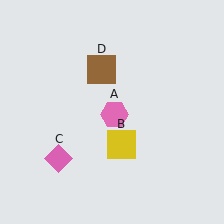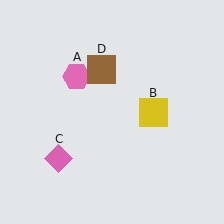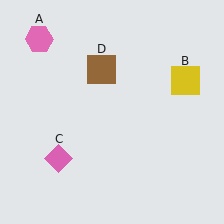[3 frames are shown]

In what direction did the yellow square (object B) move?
The yellow square (object B) moved up and to the right.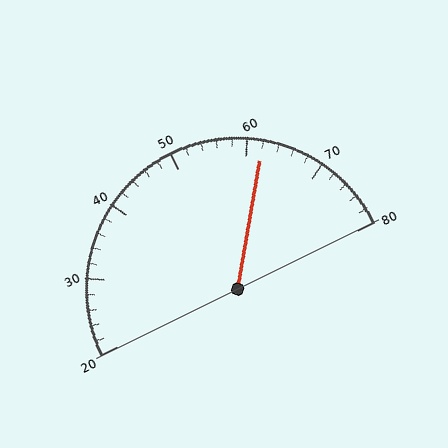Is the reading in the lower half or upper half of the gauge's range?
The reading is in the upper half of the range (20 to 80).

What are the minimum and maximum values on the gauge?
The gauge ranges from 20 to 80.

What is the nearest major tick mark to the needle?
The nearest major tick mark is 60.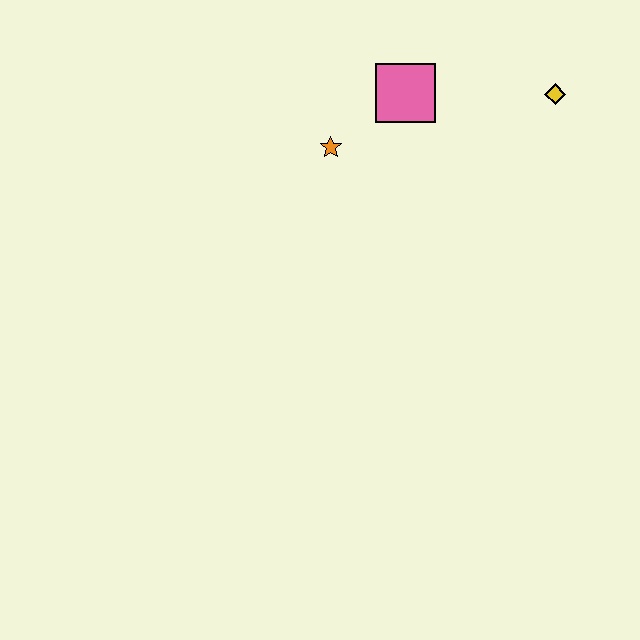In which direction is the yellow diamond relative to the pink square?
The yellow diamond is to the right of the pink square.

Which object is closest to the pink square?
The orange star is closest to the pink square.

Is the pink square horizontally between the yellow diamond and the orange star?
Yes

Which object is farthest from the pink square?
The yellow diamond is farthest from the pink square.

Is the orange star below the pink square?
Yes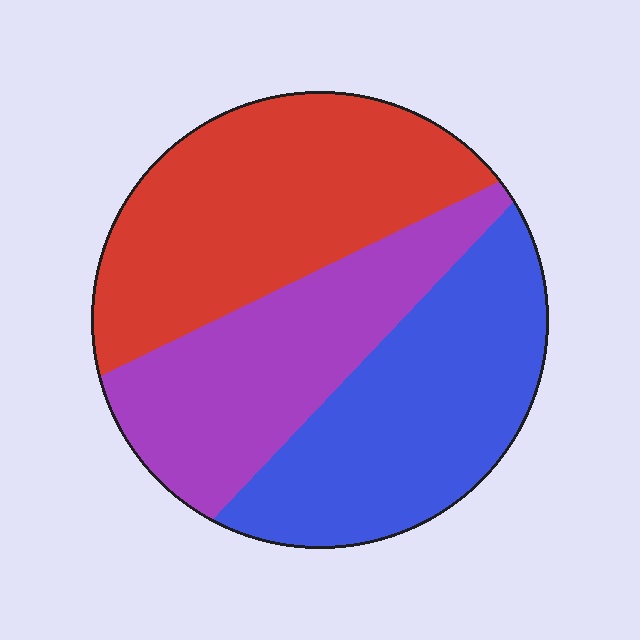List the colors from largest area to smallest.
From largest to smallest: red, blue, purple.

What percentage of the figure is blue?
Blue takes up between a third and a half of the figure.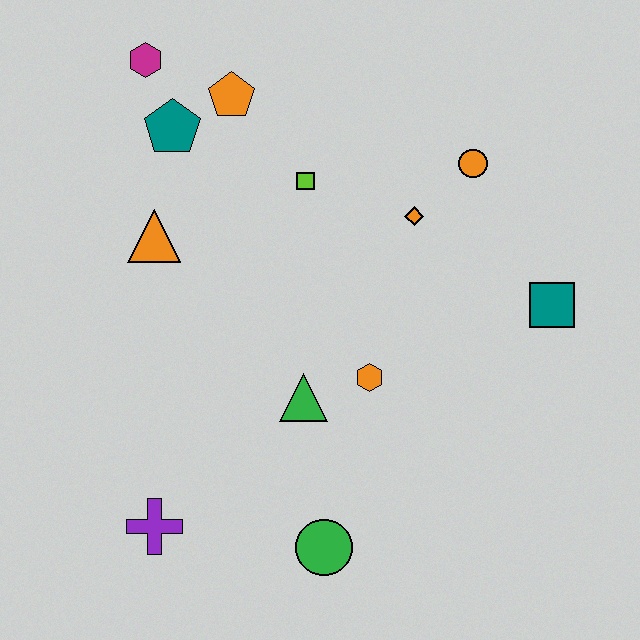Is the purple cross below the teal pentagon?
Yes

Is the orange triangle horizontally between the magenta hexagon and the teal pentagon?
Yes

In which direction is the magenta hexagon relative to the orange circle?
The magenta hexagon is to the left of the orange circle.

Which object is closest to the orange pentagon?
The teal pentagon is closest to the orange pentagon.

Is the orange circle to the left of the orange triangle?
No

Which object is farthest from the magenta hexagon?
The green circle is farthest from the magenta hexagon.